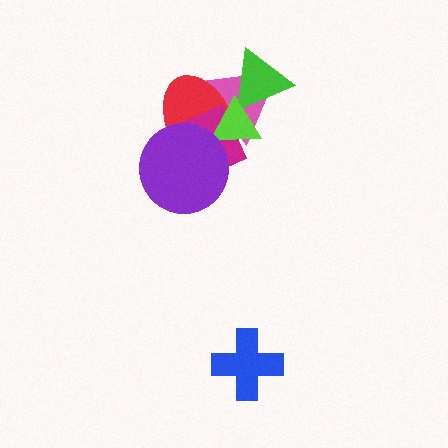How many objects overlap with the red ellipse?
5 objects overlap with the red ellipse.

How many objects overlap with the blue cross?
0 objects overlap with the blue cross.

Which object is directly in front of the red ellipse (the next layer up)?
The magenta square is directly in front of the red ellipse.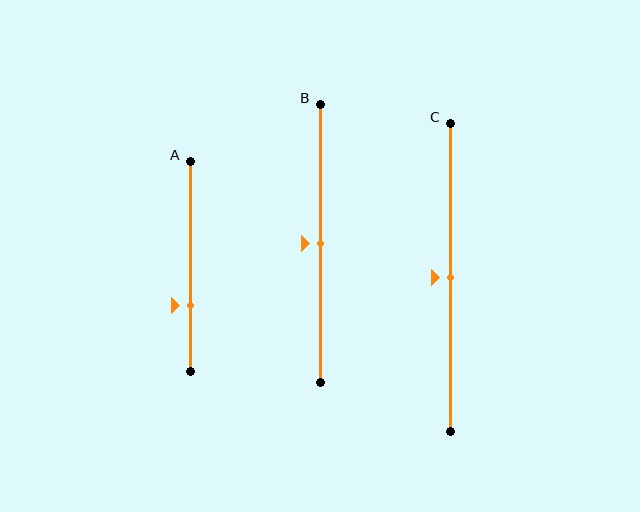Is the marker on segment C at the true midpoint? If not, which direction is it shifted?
Yes, the marker on segment C is at the true midpoint.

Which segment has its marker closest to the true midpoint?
Segment B has its marker closest to the true midpoint.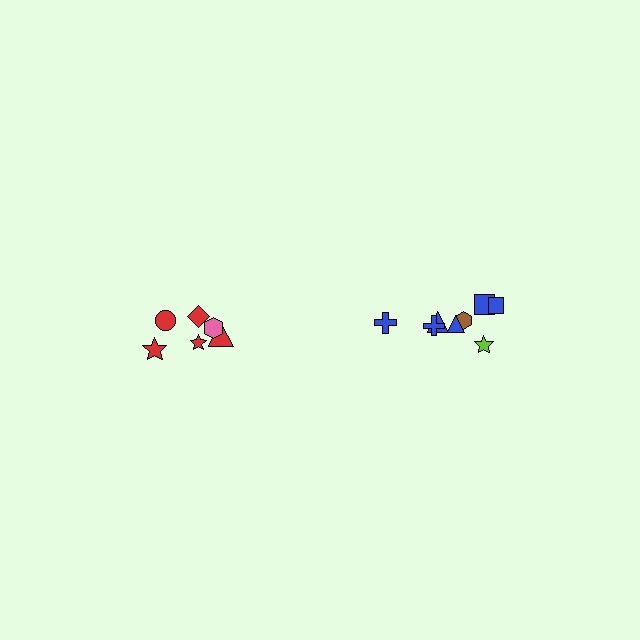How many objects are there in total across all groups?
There are 14 objects.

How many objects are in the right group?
There are 8 objects.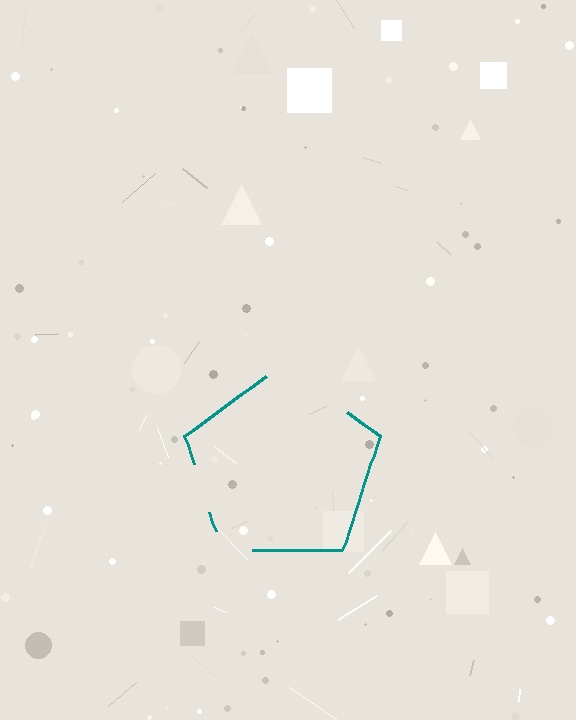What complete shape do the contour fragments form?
The contour fragments form a pentagon.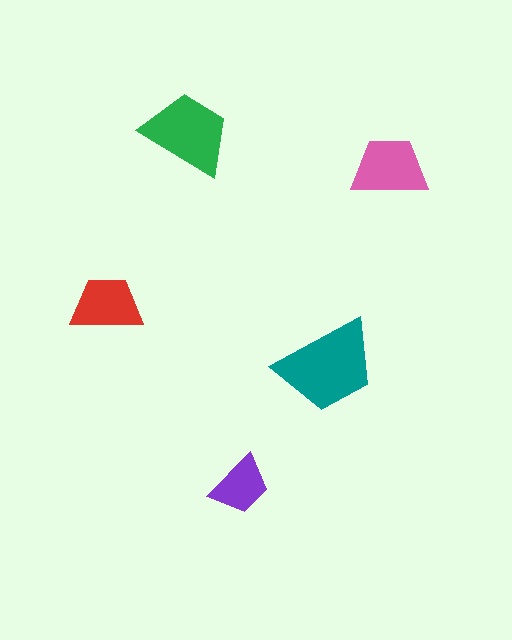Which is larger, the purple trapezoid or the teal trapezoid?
The teal one.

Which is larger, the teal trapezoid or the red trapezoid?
The teal one.